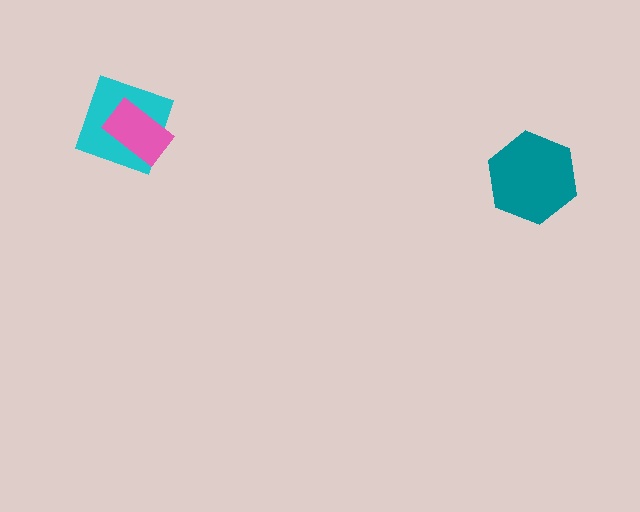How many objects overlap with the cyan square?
1 object overlaps with the cyan square.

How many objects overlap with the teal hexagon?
0 objects overlap with the teal hexagon.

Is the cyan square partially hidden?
Yes, it is partially covered by another shape.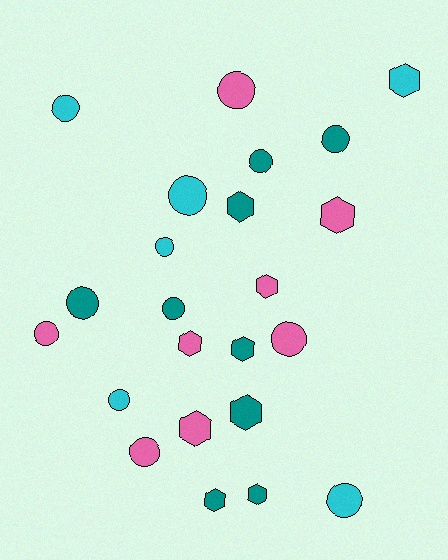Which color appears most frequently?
Teal, with 9 objects.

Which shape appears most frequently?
Circle, with 13 objects.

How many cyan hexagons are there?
There is 1 cyan hexagon.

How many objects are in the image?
There are 23 objects.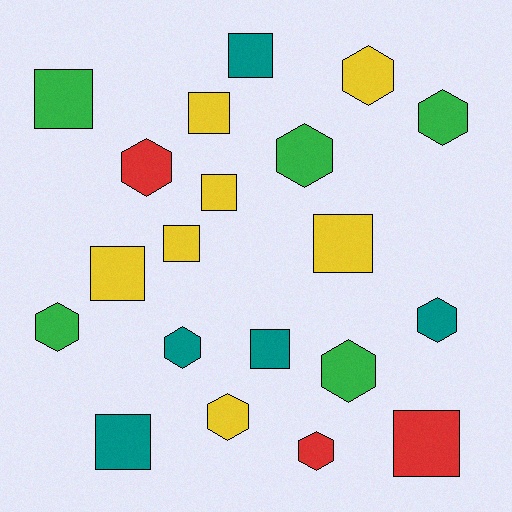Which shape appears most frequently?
Hexagon, with 10 objects.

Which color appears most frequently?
Yellow, with 7 objects.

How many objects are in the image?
There are 20 objects.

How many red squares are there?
There is 1 red square.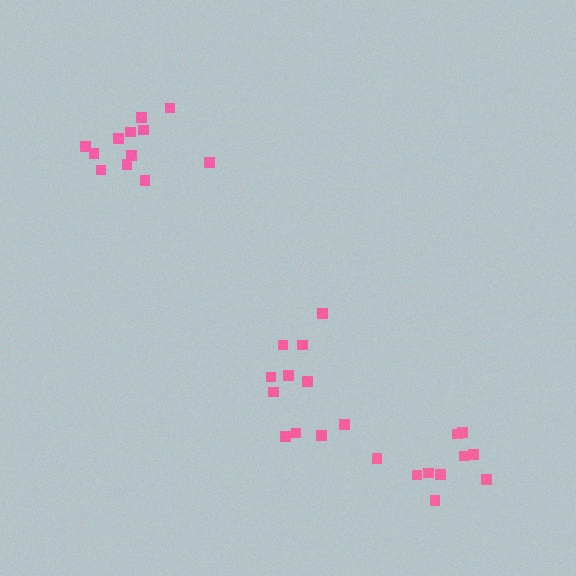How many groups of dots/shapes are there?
There are 3 groups.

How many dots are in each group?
Group 1: 10 dots, Group 2: 11 dots, Group 3: 12 dots (33 total).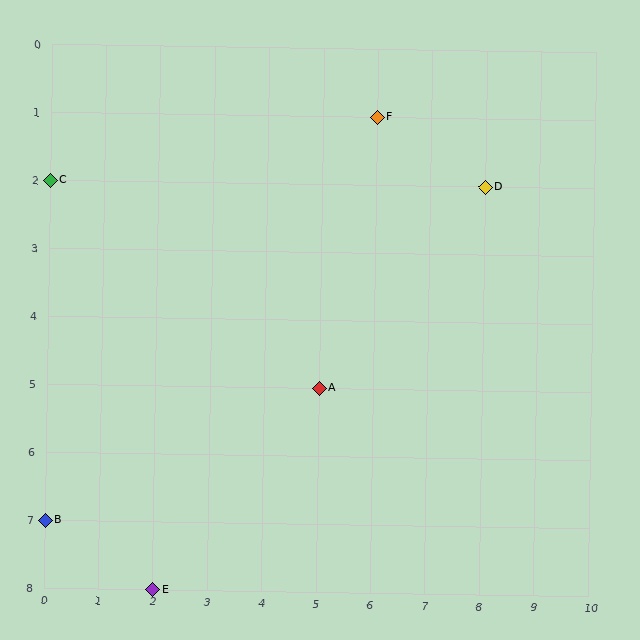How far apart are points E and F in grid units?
Points E and F are 4 columns and 7 rows apart (about 8.1 grid units diagonally).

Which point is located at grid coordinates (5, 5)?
Point A is at (5, 5).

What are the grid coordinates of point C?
Point C is at grid coordinates (0, 2).